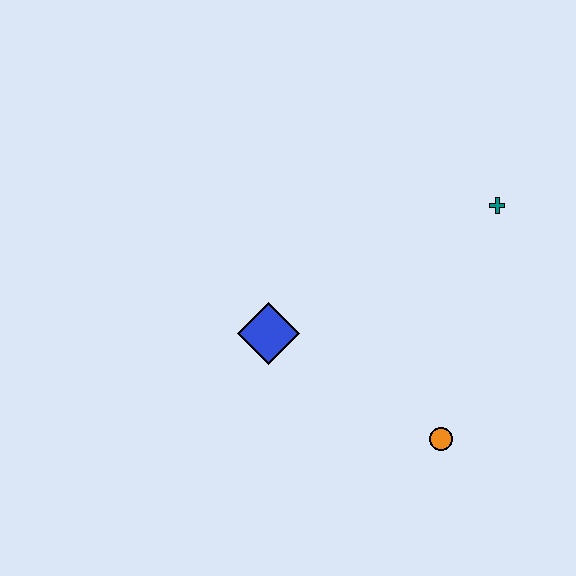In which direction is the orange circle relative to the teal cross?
The orange circle is below the teal cross.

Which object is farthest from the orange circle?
The teal cross is farthest from the orange circle.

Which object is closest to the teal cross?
The orange circle is closest to the teal cross.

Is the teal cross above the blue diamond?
Yes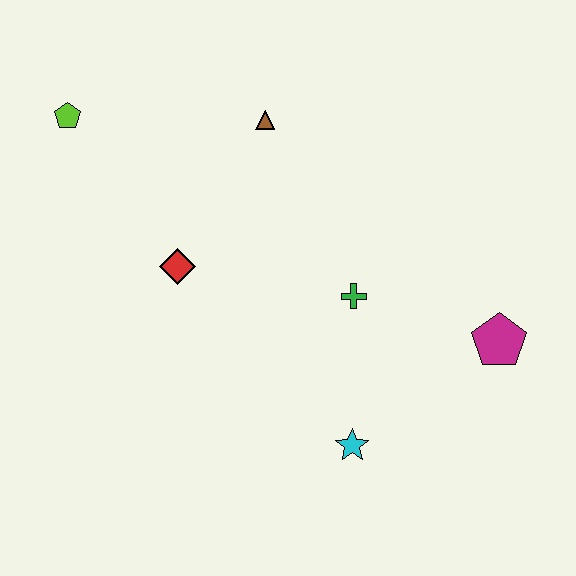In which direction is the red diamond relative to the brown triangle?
The red diamond is below the brown triangle.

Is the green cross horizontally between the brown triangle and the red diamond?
No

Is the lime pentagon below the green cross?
No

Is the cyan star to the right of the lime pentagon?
Yes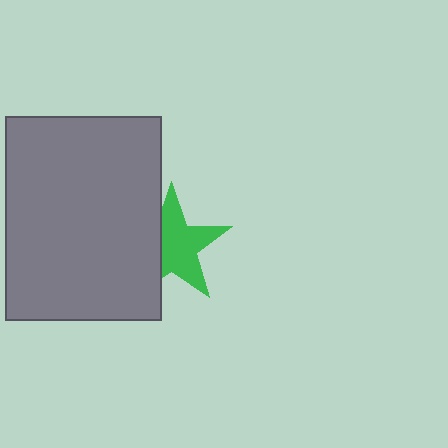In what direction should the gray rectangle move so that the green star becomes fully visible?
The gray rectangle should move left. That is the shortest direction to clear the overlap and leave the green star fully visible.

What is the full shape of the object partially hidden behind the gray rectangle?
The partially hidden object is a green star.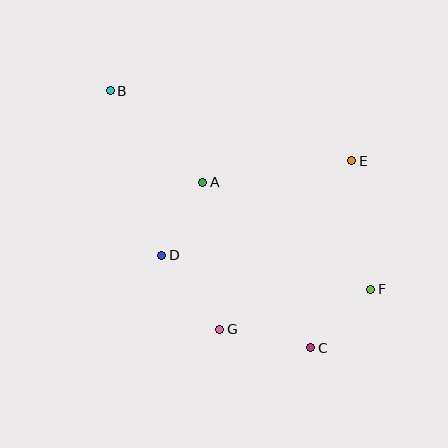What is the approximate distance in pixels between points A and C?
The distance between A and C is approximately 198 pixels.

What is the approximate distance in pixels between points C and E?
The distance between C and E is approximately 191 pixels.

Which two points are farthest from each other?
Points B and F are farthest from each other.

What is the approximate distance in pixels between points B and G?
The distance between B and G is approximately 262 pixels.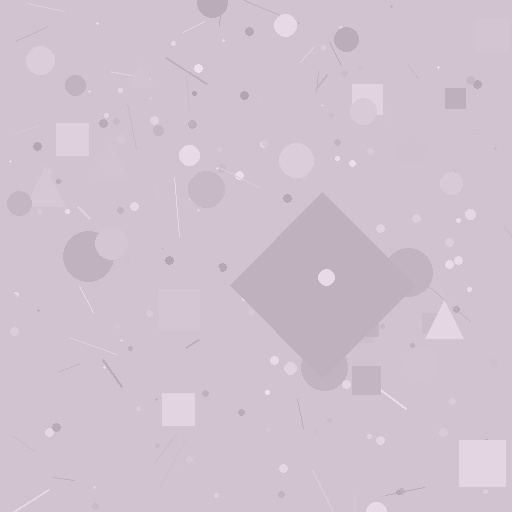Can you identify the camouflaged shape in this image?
The camouflaged shape is a diamond.